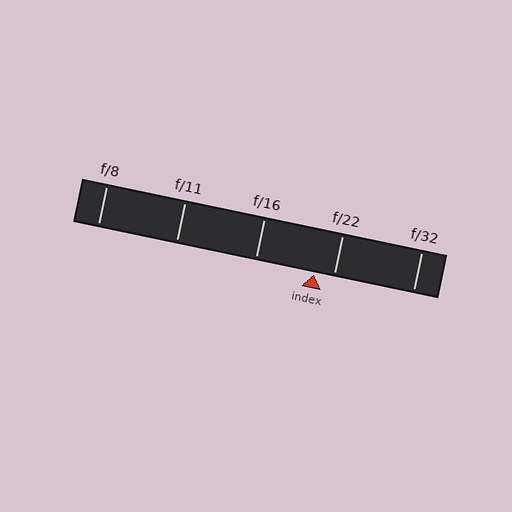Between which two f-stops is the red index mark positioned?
The index mark is between f/16 and f/22.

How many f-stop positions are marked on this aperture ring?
There are 5 f-stop positions marked.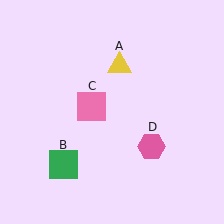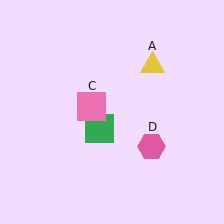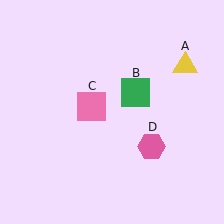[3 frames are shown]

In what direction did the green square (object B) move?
The green square (object B) moved up and to the right.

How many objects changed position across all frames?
2 objects changed position: yellow triangle (object A), green square (object B).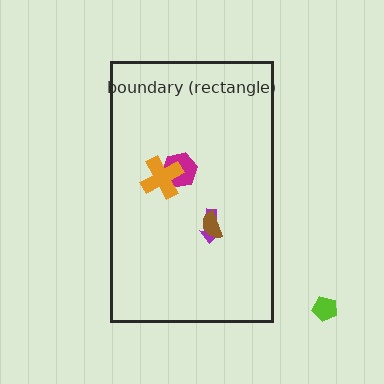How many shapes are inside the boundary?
4 inside, 1 outside.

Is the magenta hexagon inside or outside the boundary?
Inside.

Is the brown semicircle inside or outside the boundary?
Inside.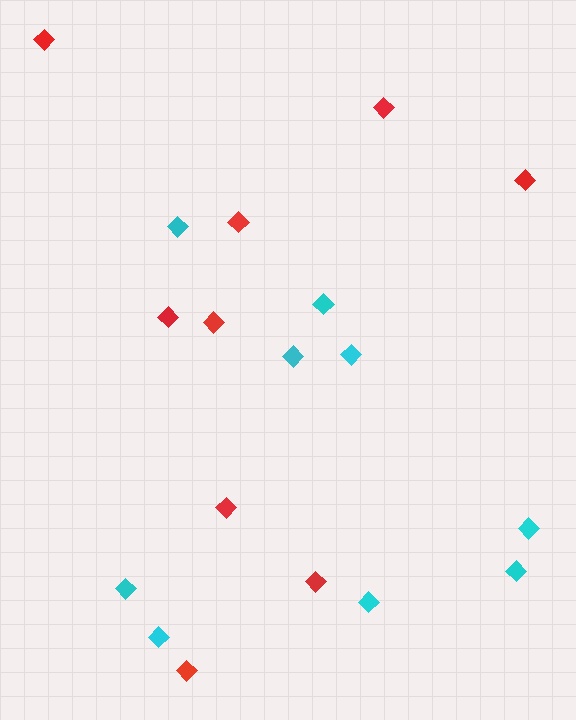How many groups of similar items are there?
There are 2 groups: one group of red diamonds (9) and one group of cyan diamonds (9).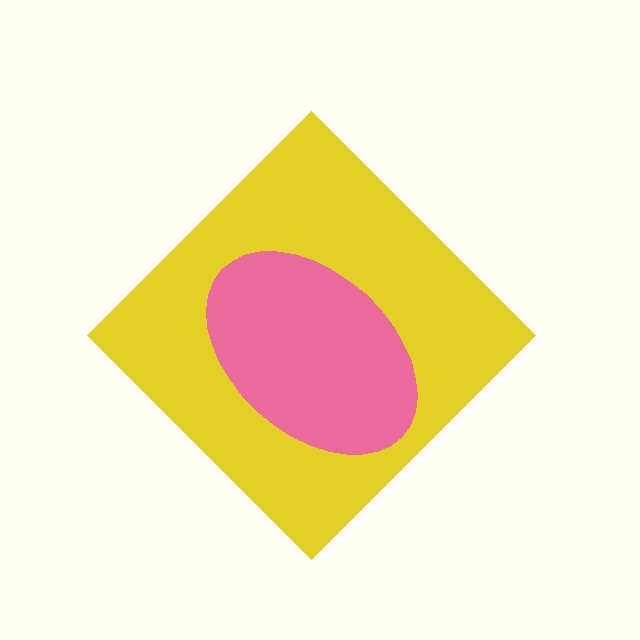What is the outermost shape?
The yellow diamond.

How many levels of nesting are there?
2.